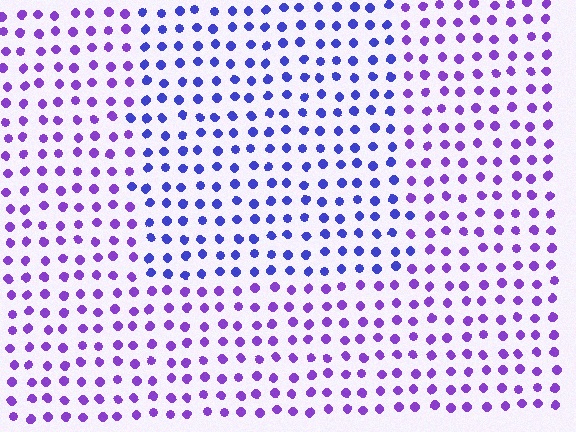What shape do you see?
I see a rectangle.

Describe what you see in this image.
The image is filled with small purple elements in a uniform arrangement. A rectangle-shaped region is visible where the elements are tinted to a slightly different hue, forming a subtle color boundary.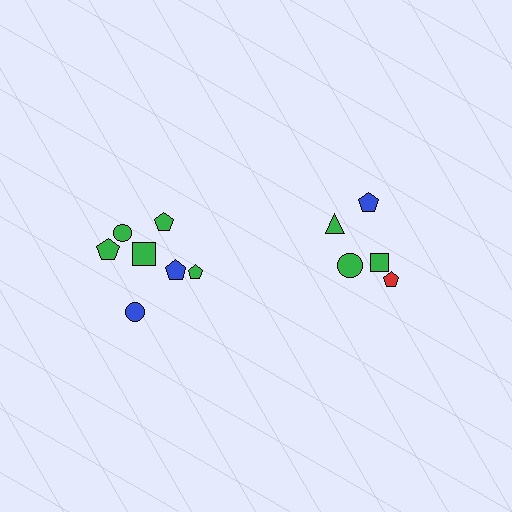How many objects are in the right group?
There are 5 objects.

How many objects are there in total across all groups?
There are 12 objects.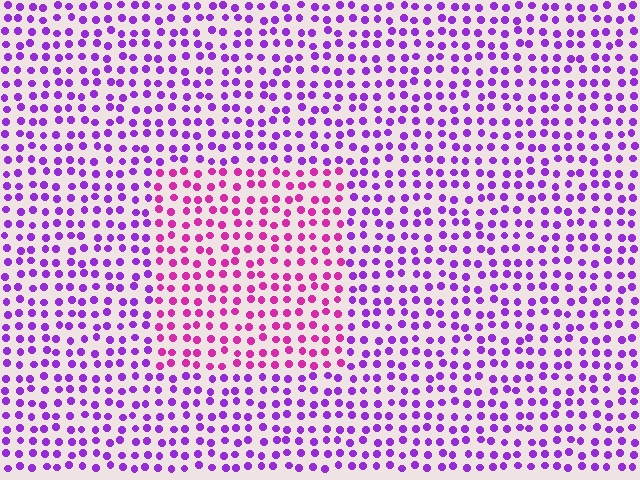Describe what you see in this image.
The image is filled with small purple elements in a uniform arrangement. A rectangle-shaped region is visible where the elements are tinted to a slightly different hue, forming a subtle color boundary.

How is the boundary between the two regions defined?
The boundary is defined purely by a slight shift in hue (about 38 degrees). Spacing, size, and orientation are identical on both sides.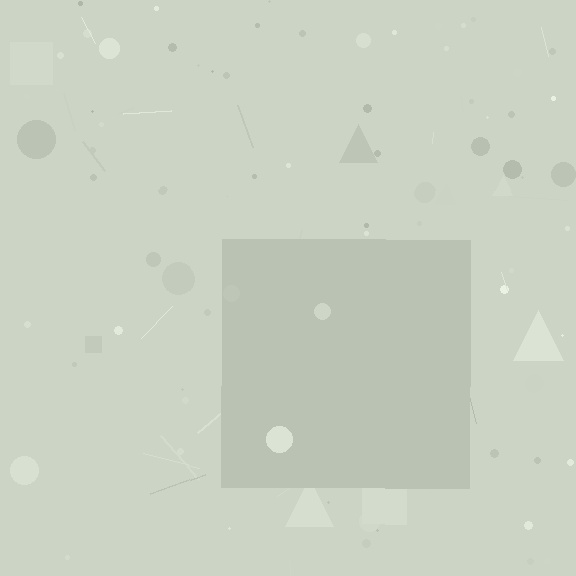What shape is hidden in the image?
A square is hidden in the image.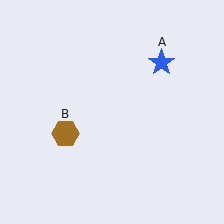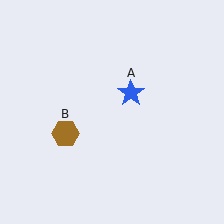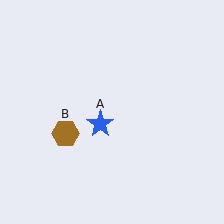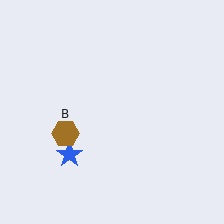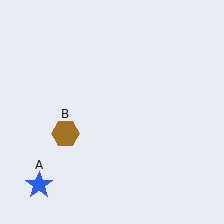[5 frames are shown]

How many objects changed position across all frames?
1 object changed position: blue star (object A).